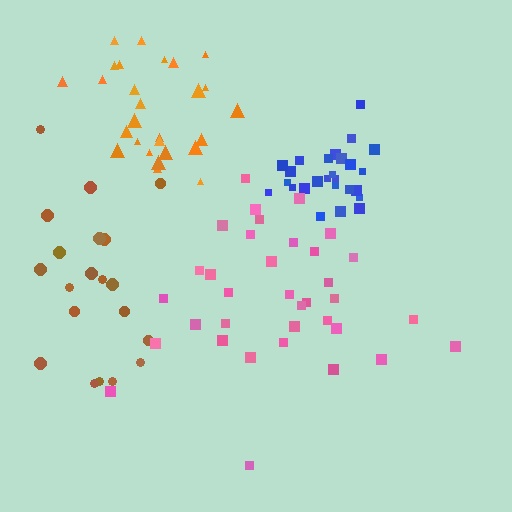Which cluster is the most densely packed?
Blue.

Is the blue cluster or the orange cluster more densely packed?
Blue.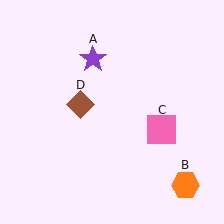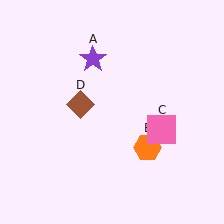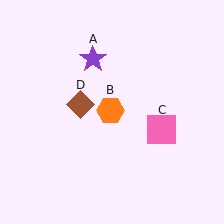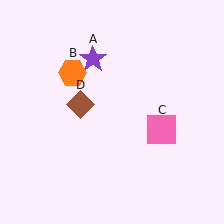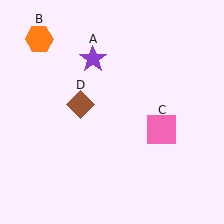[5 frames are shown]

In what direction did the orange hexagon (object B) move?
The orange hexagon (object B) moved up and to the left.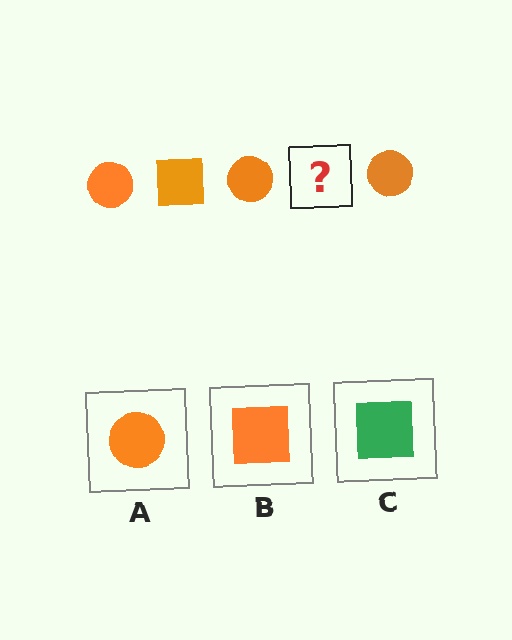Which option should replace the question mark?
Option B.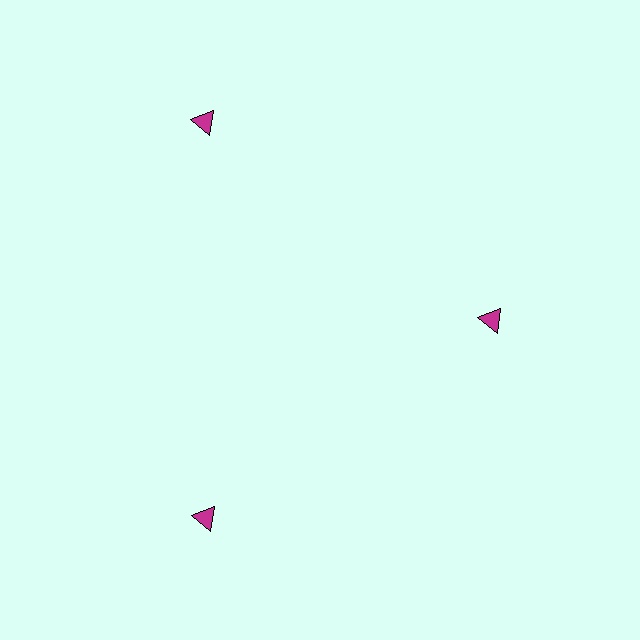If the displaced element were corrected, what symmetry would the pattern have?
It would have 3-fold rotational symmetry — the pattern would map onto itself every 120 degrees.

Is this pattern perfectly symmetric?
No. The 3 magenta triangles are arranged in a ring, but one element near the 3 o'clock position is pulled inward toward the center, breaking the 3-fold rotational symmetry.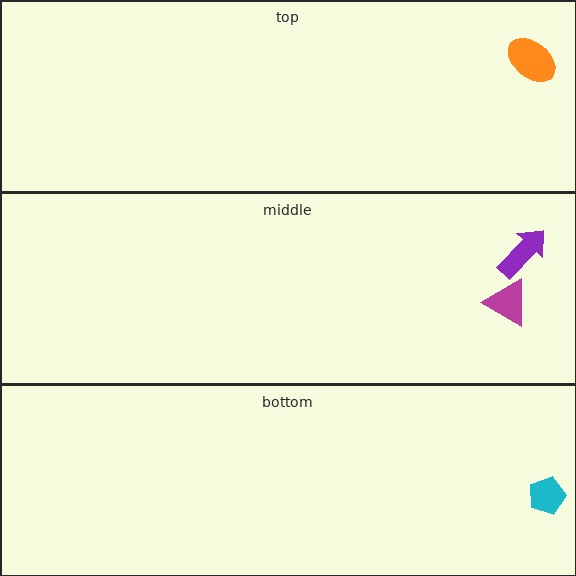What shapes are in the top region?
The orange ellipse.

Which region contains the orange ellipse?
The top region.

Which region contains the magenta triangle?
The middle region.